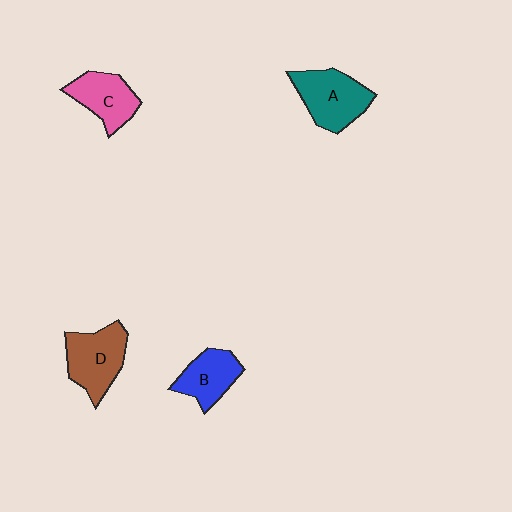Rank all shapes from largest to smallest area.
From largest to smallest: A (teal), D (brown), C (pink), B (blue).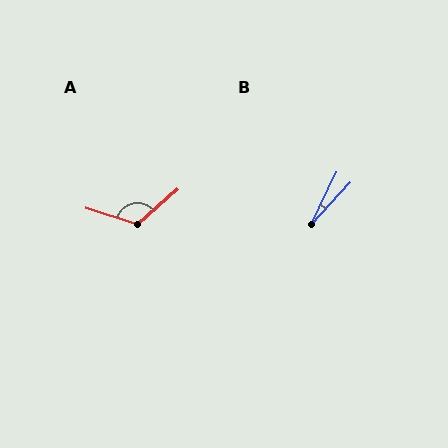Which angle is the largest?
A, at approximately 121 degrees.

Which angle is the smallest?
B, at approximately 17 degrees.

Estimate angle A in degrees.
Approximately 121 degrees.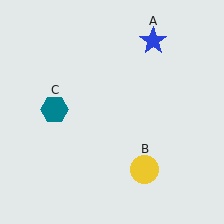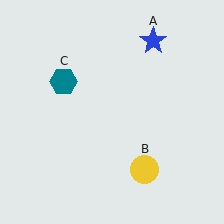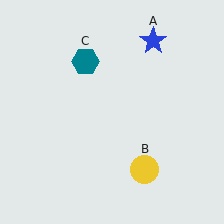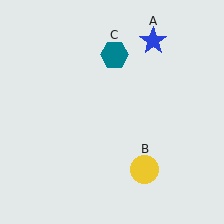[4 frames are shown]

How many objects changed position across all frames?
1 object changed position: teal hexagon (object C).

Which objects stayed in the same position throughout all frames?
Blue star (object A) and yellow circle (object B) remained stationary.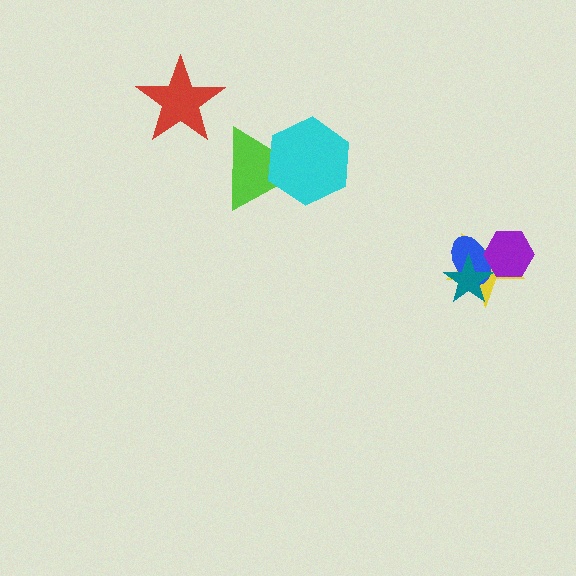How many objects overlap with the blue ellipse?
3 objects overlap with the blue ellipse.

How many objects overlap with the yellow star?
3 objects overlap with the yellow star.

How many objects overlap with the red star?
0 objects overlap with the red star.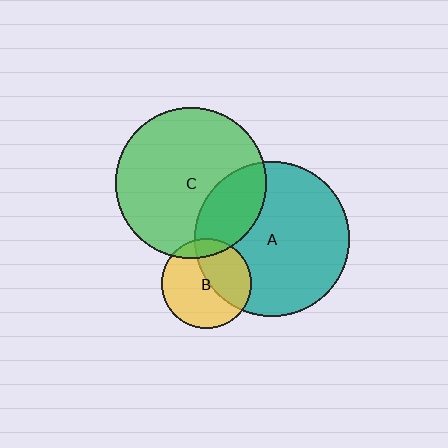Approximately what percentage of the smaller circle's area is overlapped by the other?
Approximately 15%.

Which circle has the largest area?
Circle A (teal).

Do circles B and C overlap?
Yes.